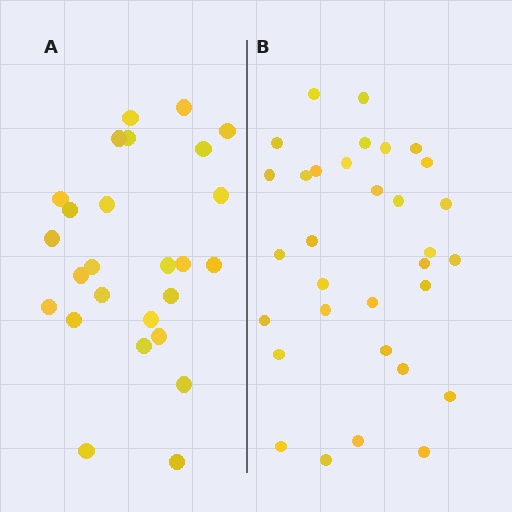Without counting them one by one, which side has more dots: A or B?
Region B (the right region) has more dots.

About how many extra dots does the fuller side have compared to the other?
Region B has about 6 more dots than region A.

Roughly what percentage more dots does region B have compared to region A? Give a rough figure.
About 25% more.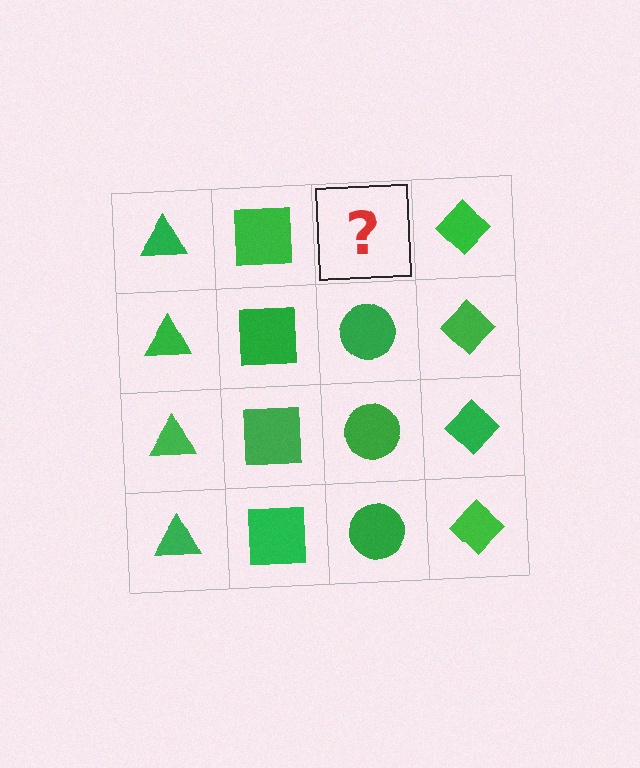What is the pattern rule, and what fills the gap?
The rule is that each column has a consistent shape. The gap should be filled with a green circle.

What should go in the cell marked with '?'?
The missing cell should contain a green circle.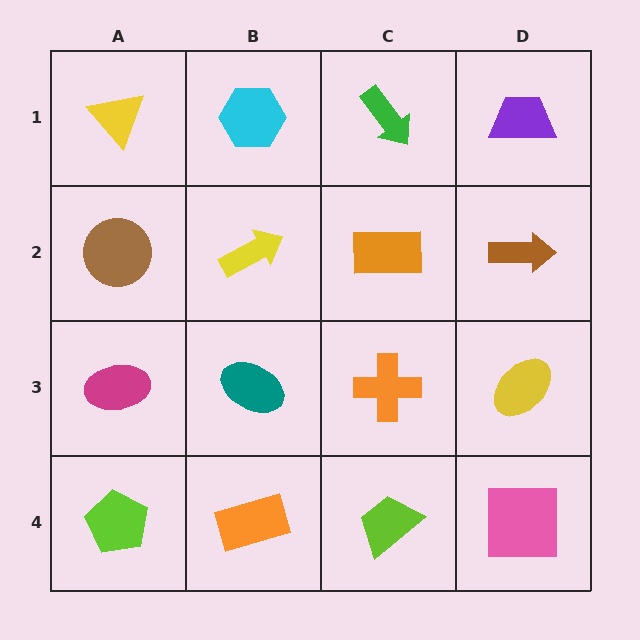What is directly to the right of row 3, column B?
An orange cross.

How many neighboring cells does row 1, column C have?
3.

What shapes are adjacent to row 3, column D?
A brown arrow (row 2, column D), a pink square (row 4, column D), an orange cross (row 3, column C).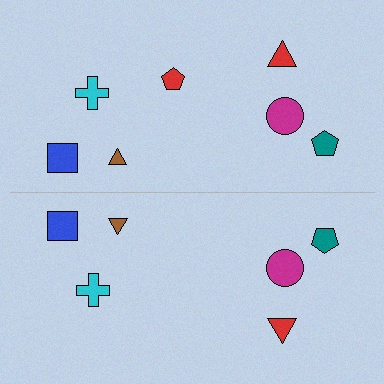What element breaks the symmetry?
A red pentagon is missing from the bottom side.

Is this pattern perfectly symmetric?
No, the pattern is not perfectly symmetric. A red pentagon is missing from the bottom side.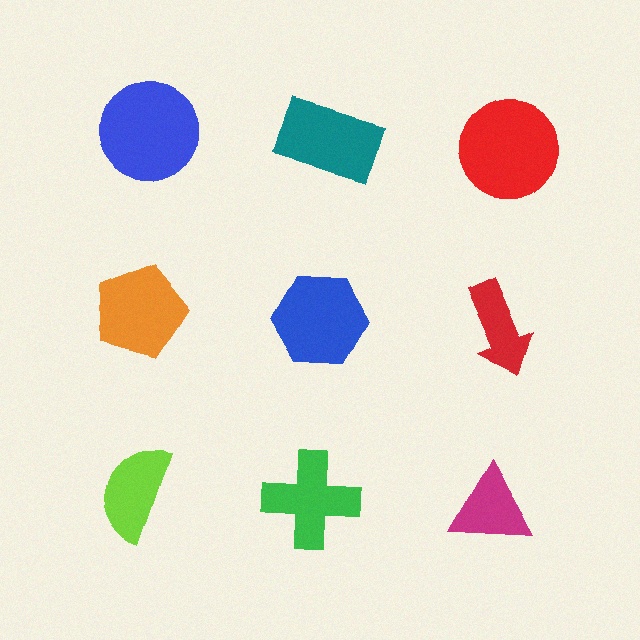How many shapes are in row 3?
3 shapes.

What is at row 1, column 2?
A teal rectangle.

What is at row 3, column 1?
A lime semicircle.